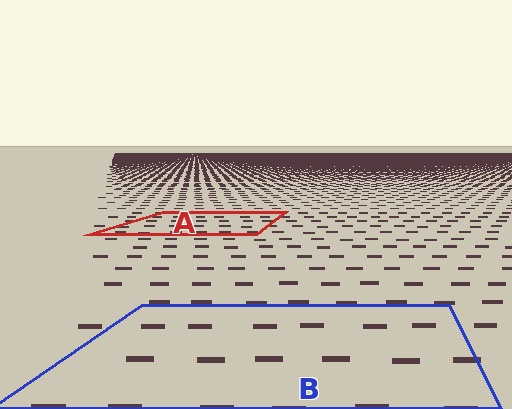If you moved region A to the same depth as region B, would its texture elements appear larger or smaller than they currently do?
They would appear larger. At a closer depth, the same texture elements are projected at a bigger on-screen size.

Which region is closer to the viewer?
Region B is closer. The texture elements there are larger and more spread out.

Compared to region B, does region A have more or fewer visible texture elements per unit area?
Region A has more texture elements per unit area — they are packed more densely because it is farther away.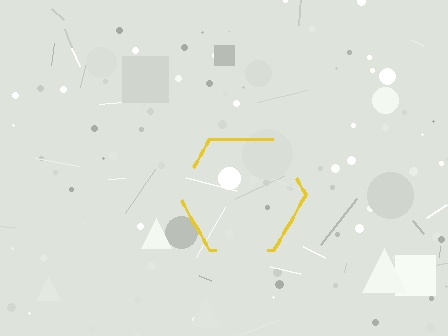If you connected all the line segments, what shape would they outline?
They would outline a hexagon.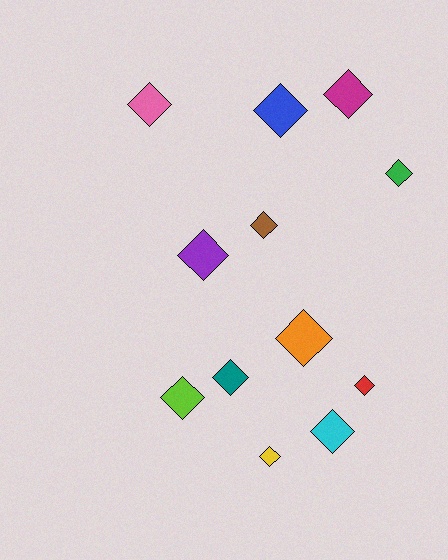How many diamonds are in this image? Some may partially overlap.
There are 12 diamonds.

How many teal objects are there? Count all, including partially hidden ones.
There is 1 teal object.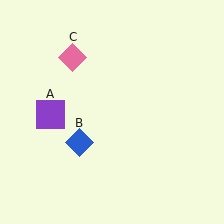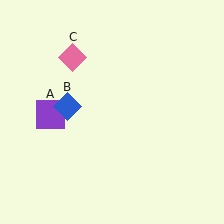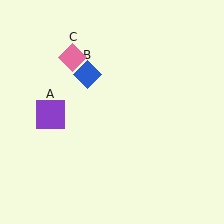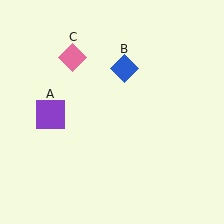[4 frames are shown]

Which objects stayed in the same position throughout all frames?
Purple square (object A) and pink diamond (object C) remained stationary.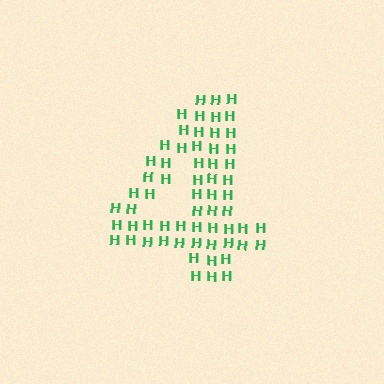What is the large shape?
The large shape is the digit 4.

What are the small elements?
The small elements are letter H's.